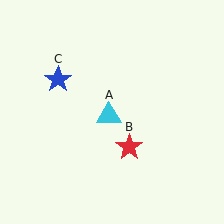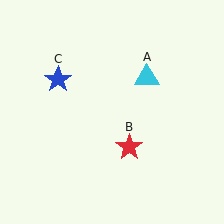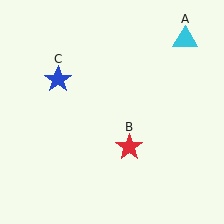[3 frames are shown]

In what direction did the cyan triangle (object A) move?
The cyan triangle (object A) moved up and to the right.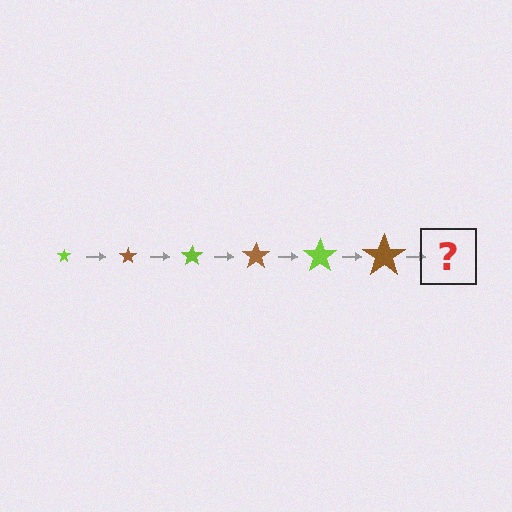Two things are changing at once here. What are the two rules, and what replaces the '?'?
The two rules are that the star grows larger each step and the color cycles through lime and brown. The '?' should be a lime star, larger than the previous one.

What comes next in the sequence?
The next element should be a lime star, larger than the previous one.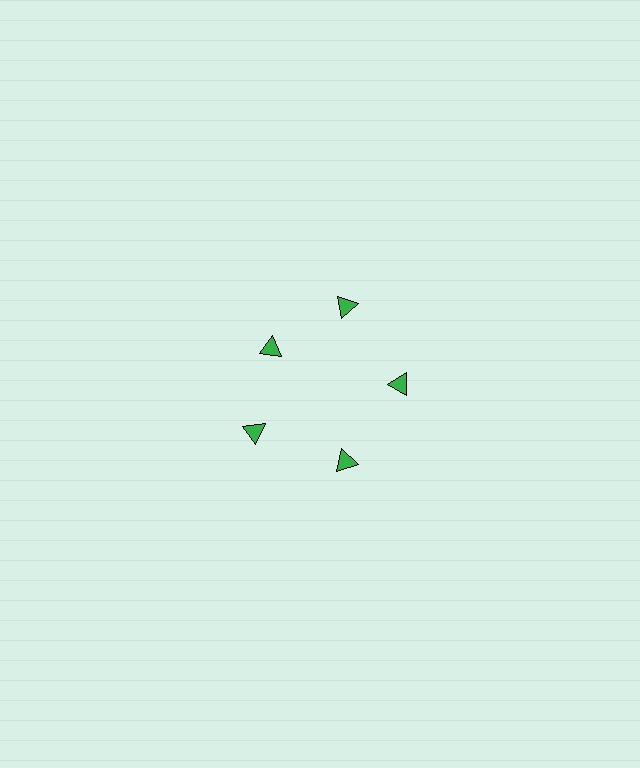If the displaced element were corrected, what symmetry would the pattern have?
It would have 5-fold rotational symmetry — the pattern would map onto itself every 72 degrees.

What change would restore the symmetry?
The symmetry would be restored by moving it outward, back onto the ring so that all 5 triangles sit at equal angles and equal distance from the center.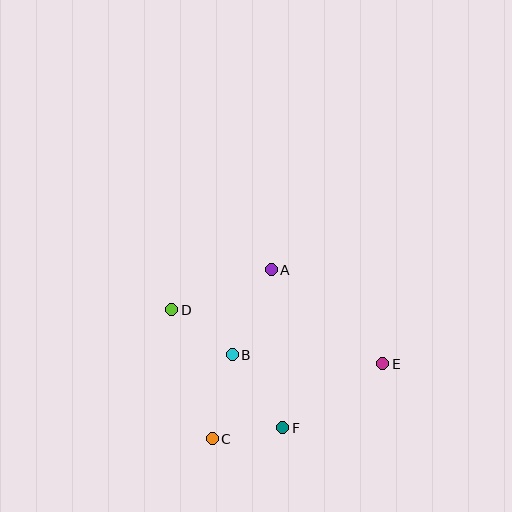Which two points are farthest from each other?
Points D and E are farthest from each other.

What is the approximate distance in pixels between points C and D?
The distance between C and D is approximately 135 pixels.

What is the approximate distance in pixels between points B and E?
The distance between B and E is approximately 151 pixels.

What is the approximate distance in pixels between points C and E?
The distance between C and E is approximately 186 pixels.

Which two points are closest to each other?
Points C and F are closest to each other.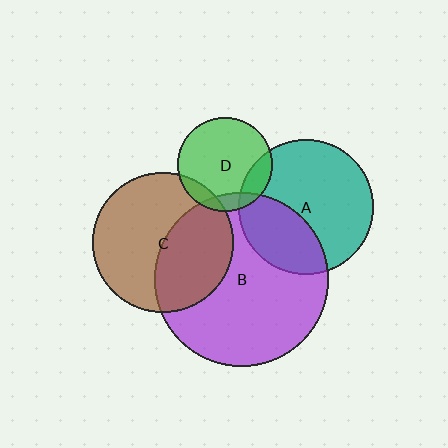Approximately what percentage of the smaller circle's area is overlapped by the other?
Approximately 15%.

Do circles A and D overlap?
Yes.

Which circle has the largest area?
Circle B (purple).